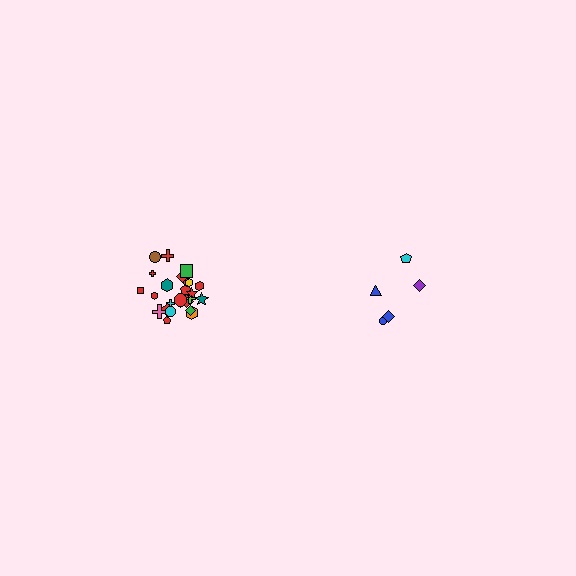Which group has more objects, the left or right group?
The left group.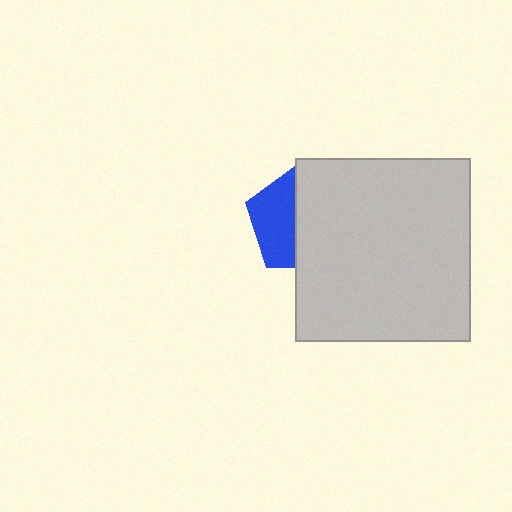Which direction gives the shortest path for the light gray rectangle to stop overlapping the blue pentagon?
Moving right gives the shortest separation.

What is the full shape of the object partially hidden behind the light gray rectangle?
The partially hidden object is a blue pentagon.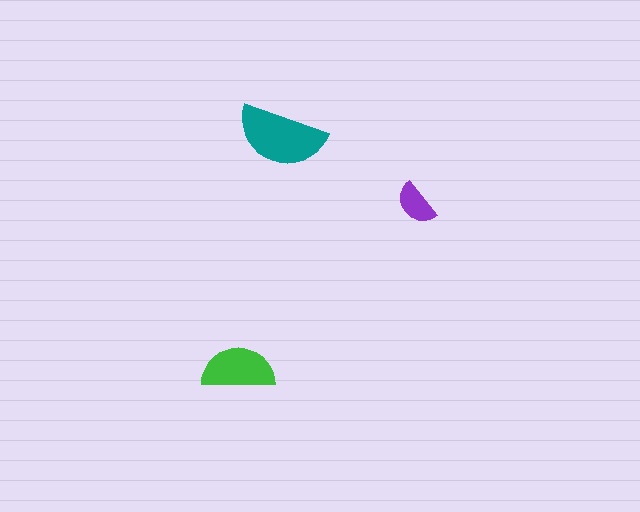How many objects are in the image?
There are 3 objects in the image.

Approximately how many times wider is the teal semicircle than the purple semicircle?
About 2 times wider.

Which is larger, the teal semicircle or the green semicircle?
The teal one.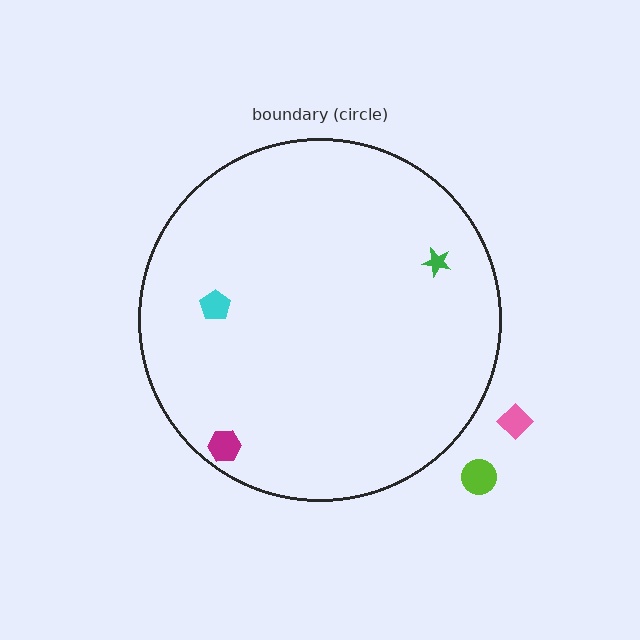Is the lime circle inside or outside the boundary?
Outside.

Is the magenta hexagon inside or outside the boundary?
Inside.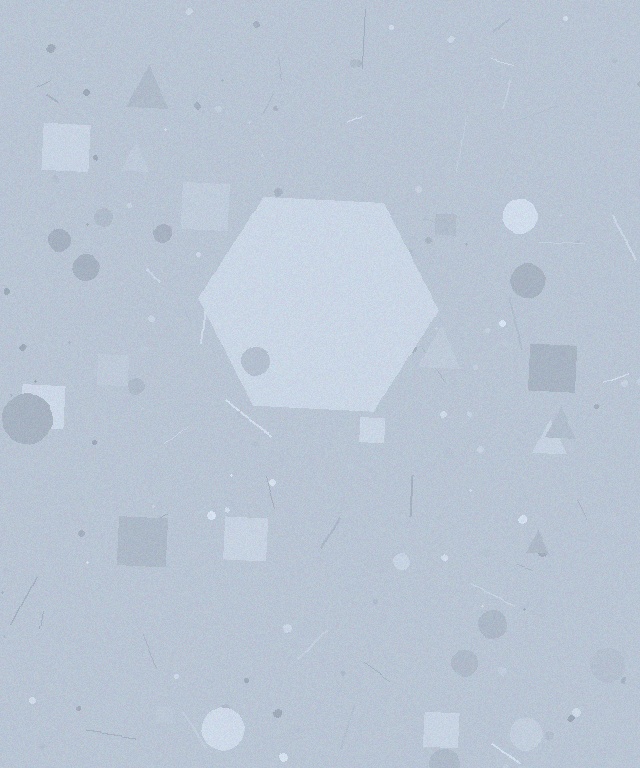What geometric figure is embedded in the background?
A hexagon is embedded in the background.